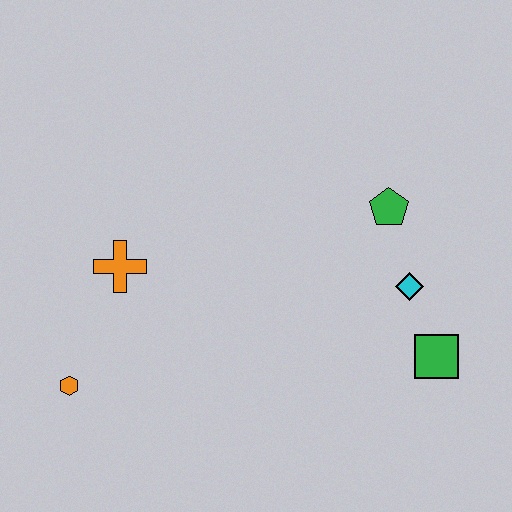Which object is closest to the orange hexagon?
The orange cross is closest to the orange hexagon.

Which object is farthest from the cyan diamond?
The orange hexagon is farthest from the cyan diamond.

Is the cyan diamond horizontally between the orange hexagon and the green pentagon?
No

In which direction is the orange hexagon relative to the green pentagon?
The orange hexagon is to the left of the green pentagon.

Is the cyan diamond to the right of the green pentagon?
Yes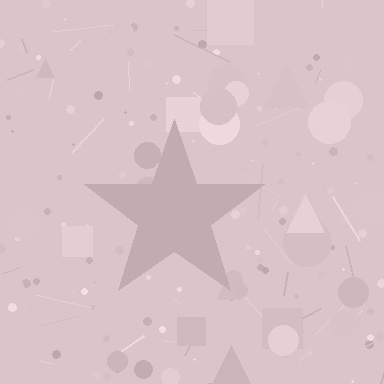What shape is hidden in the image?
A star is hidden in the image.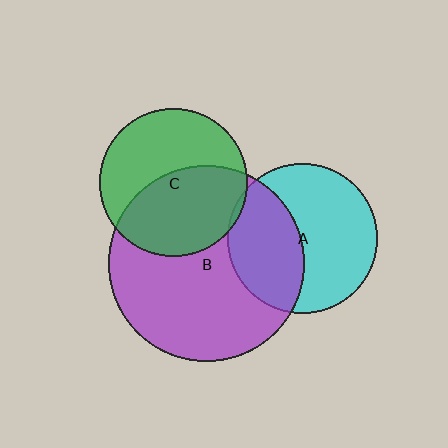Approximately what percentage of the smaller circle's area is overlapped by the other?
Approximately 40%.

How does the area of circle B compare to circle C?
Approximately 1.8 times.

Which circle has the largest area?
Circle B (purple).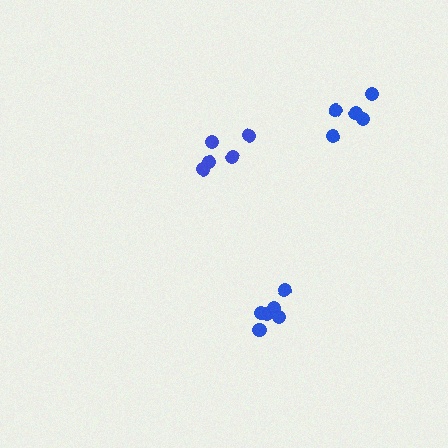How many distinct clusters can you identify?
There are 3 distinct clusters.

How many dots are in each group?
Group 1: 5 dots, Group 2: 7 dots, Group 3: 5 dots (17 total).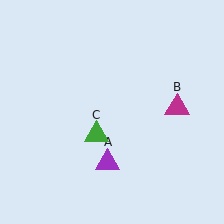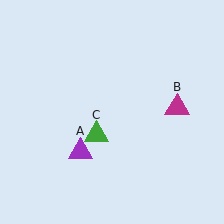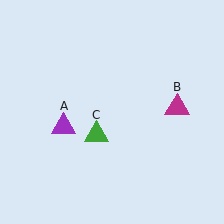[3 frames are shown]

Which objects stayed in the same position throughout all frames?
Magenta triangle (object B) and green triangle (object C) remained stationary.